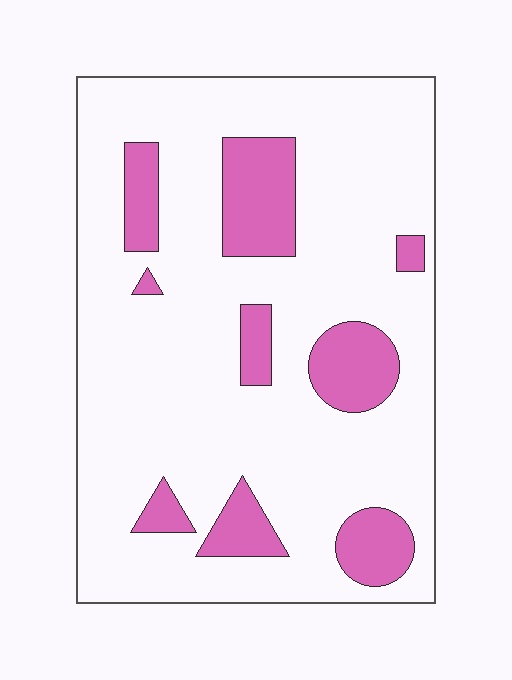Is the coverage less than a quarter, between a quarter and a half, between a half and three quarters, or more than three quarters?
Less than a quarter.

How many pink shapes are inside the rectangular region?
9.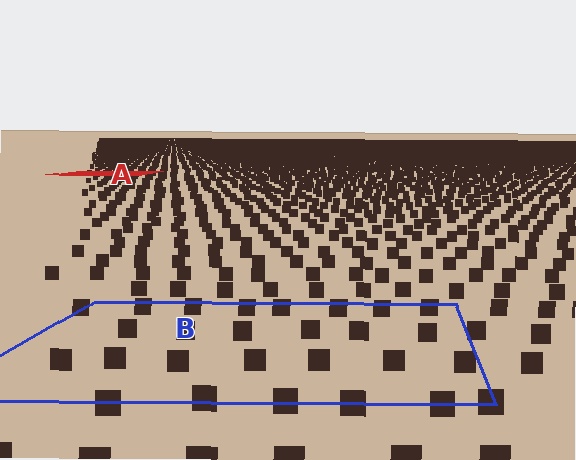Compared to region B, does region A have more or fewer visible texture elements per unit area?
Region A has more texture elements per unit area — they are packed more densely because it is farther away.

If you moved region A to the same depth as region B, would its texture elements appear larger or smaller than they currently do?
They would appear larger. At a closer depth, the same texture elements are projected at a bigger on-screen size.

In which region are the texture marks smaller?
The texture marks are smaller in region A, because it is farther away.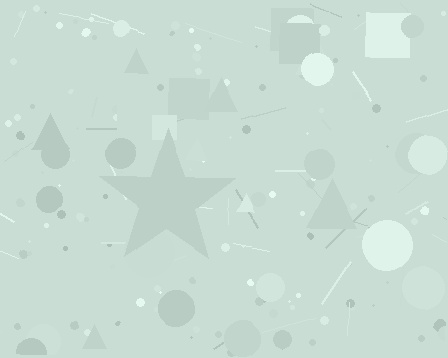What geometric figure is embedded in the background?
A star is embedded in the background.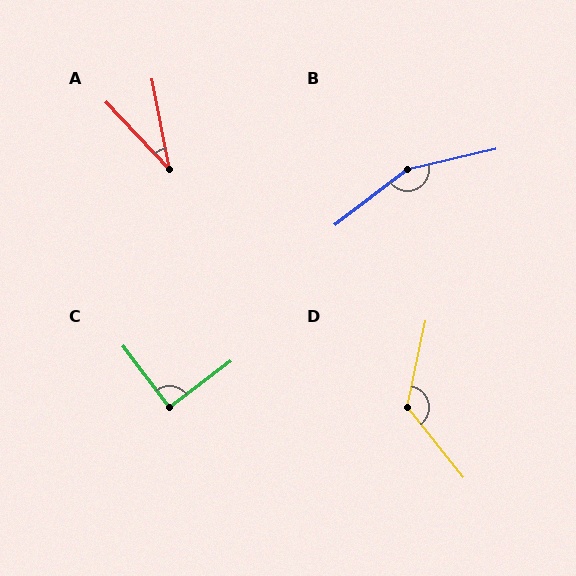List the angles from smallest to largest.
A (32°), C (90°), D (129°), B (156°).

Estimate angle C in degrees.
Approximately 90 degrees.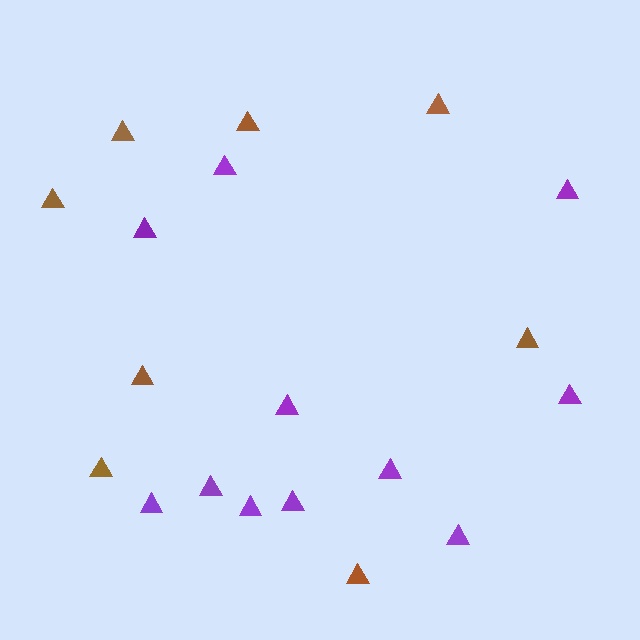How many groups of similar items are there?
There are 2 groups: one group of brown triangles (8) and one group of purple triangles (11).